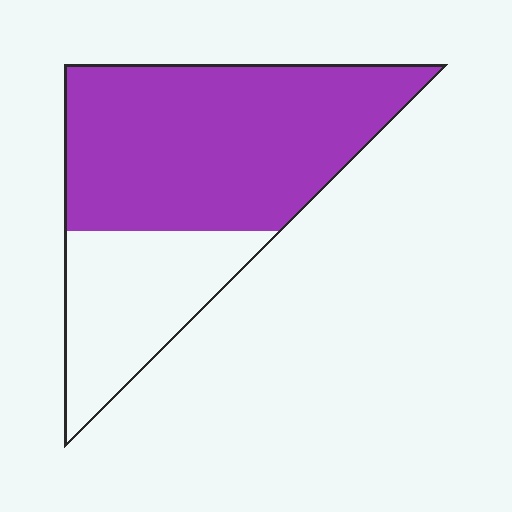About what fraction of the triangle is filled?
About two thirds (2/3).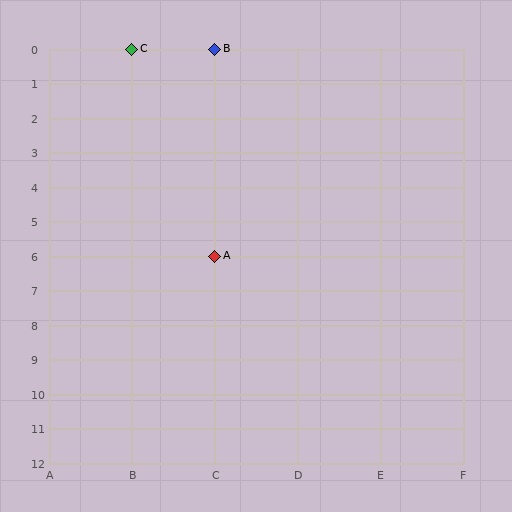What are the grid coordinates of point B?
Point B is at grid coordinates (C, 0).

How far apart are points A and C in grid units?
Points A and C are 1 column and 6 rows apart (about 6.1 grid units diagonally).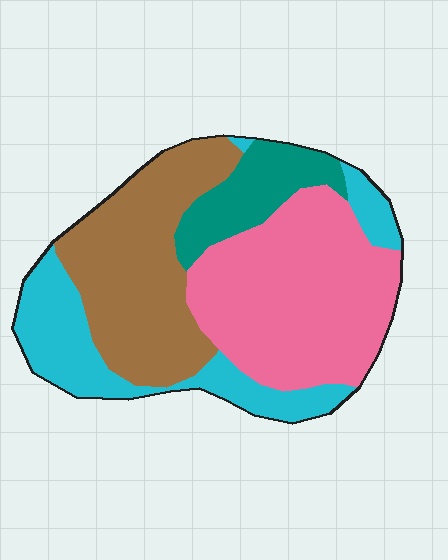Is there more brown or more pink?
Pink.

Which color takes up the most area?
Pink, at roughly 35%.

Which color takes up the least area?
Teal, at roughly 10%.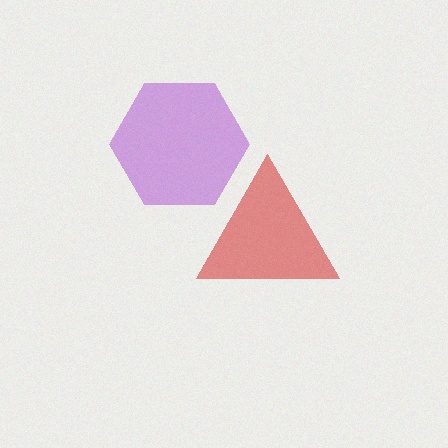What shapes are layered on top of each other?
The layered shapes are: a purple hexagon, a red triangle.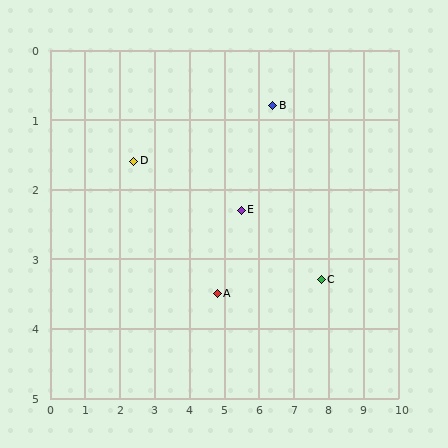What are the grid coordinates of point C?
Point C is at approximately (7.8, 3.3).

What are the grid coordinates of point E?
Point E is at approximately (5.5, 2.3).